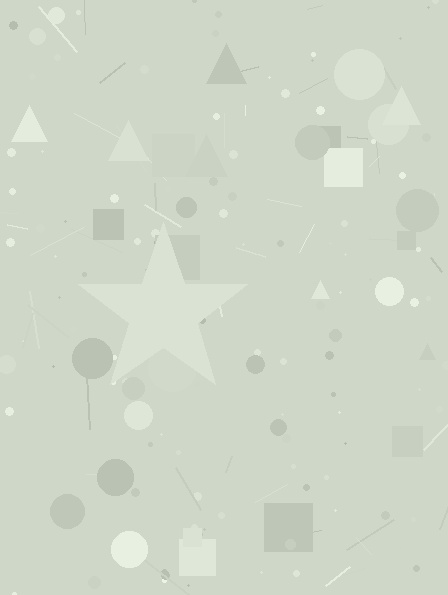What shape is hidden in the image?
A star is hidden in the image.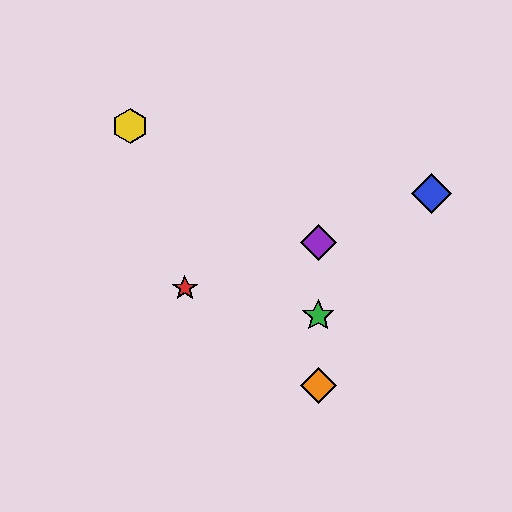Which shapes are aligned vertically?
The green star, the purple diamond, the orange diamond are aligned vertically.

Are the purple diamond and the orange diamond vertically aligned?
Yes, both are at x≈318.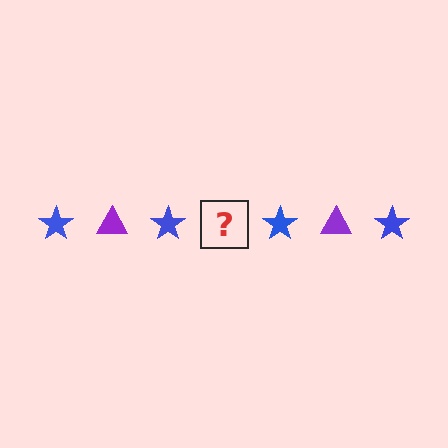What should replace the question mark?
The question mark should be replaced with a purple triangle.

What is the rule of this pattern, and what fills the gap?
The rule is that the pattern alternates between blue star and purple triangle. The gap should be filled with a purple triangle.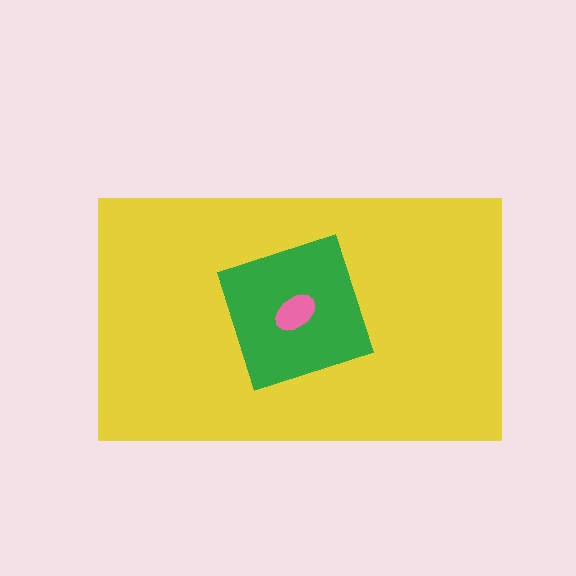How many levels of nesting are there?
3.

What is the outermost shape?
The yellow rectangle.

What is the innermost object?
The pink ellipse.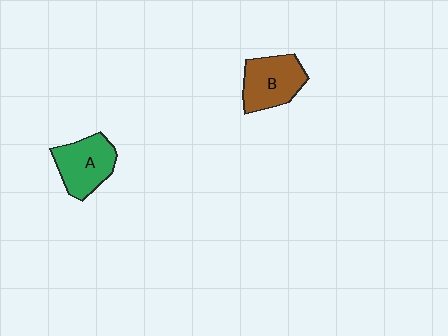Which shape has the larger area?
Shape B (brown).